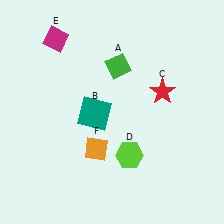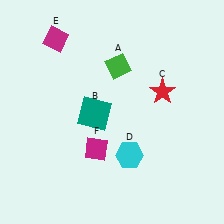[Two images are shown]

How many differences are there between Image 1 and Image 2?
There are 2 differences between the two images.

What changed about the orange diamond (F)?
In Image 1, F is orange. In Image 2, it changed to magenta.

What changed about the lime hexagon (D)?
In Image 1, D is lime. In Image 2, it changed to cyan.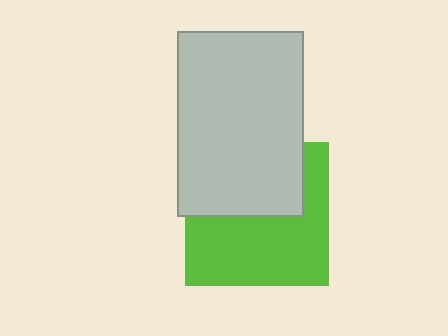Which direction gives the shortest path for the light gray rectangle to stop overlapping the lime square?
Moving up gives the shortest separation.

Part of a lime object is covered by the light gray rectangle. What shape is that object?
It is a square.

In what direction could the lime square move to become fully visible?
The lime square could move down. That would shift it out from behind the light gray rectangle entirely.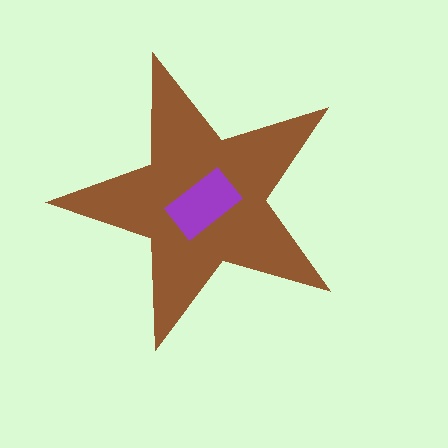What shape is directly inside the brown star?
The purple rectangle.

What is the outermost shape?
The brown star.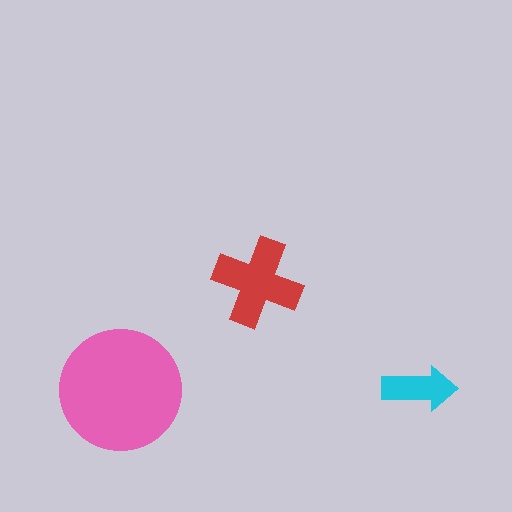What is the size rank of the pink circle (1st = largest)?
1st.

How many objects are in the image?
There are 3 objects in the image.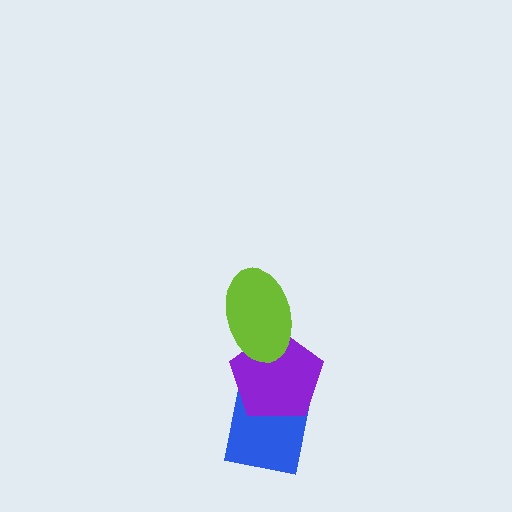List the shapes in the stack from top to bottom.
From top to bottom: the lime ellipse, the purple pentagon, the blue square.